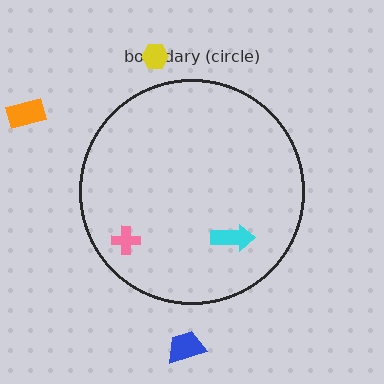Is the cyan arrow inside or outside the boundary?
Inside.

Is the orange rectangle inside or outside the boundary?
Outside.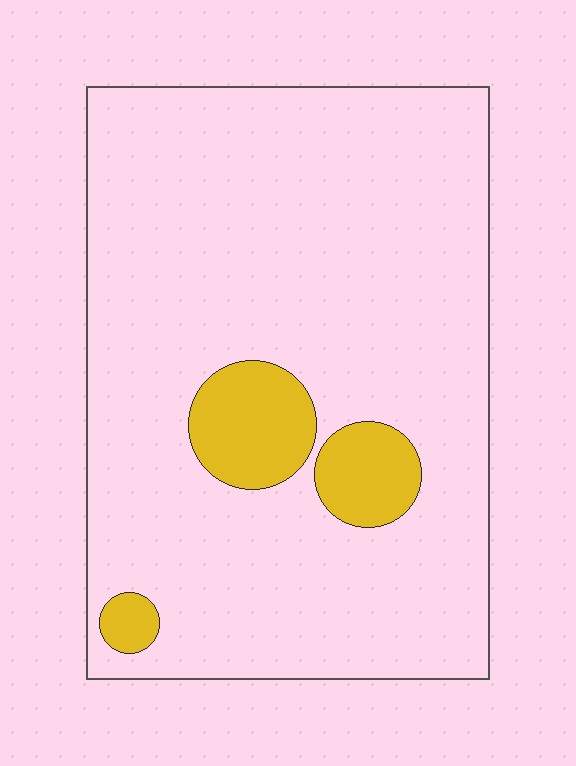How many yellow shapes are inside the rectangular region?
3.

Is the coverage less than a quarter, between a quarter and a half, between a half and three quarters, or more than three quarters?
Less than a quarter.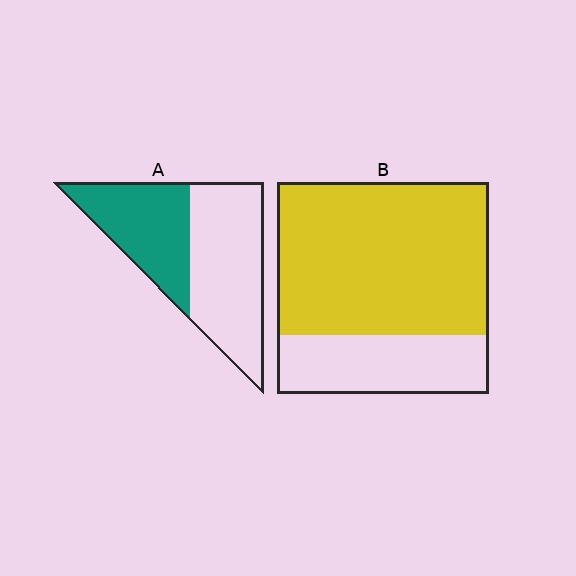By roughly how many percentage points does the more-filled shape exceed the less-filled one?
By roughly 30 percentage points (B over A).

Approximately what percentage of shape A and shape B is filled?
A is approximately 40% and B is approximately 70%.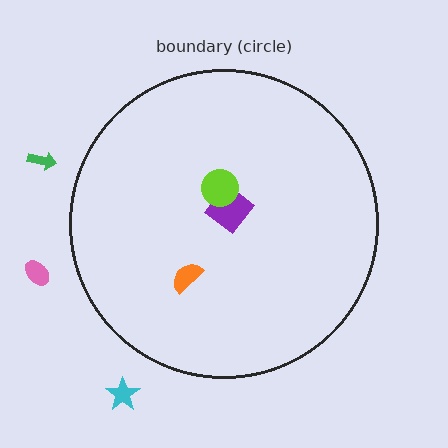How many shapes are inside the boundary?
3 inside, 3 outside.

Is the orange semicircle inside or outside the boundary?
Inside.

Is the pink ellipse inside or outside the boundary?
Outside.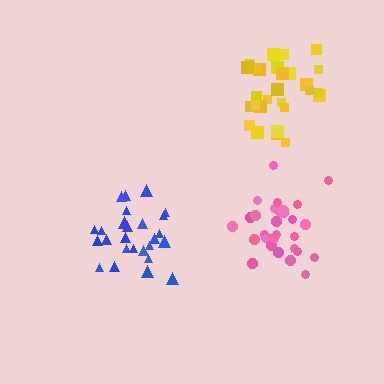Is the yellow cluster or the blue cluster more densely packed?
Blue.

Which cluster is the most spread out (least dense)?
Yellow.